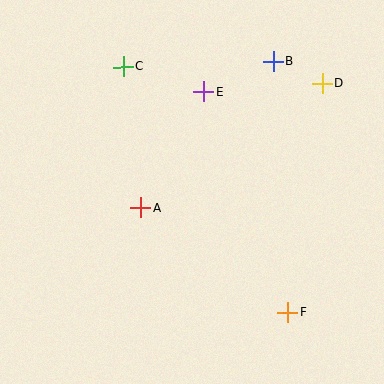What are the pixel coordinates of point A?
Point A is at (141, 208).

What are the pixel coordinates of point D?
Point D is at (323, 83).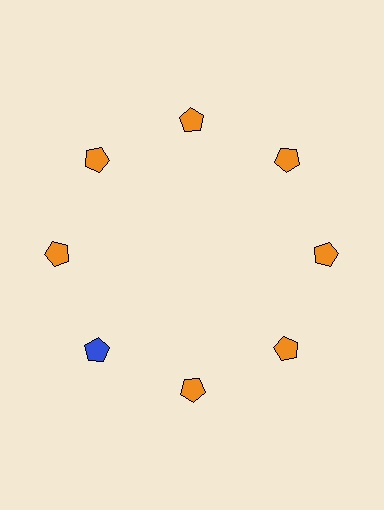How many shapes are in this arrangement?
There are 8 shapes arranged in a ring pattern.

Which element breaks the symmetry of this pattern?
The blue pentagon at roughly the 8 o'clock position breaks the symmetry. All other shapes are orange pentagons.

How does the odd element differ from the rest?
It has a different color: blue instead of orange.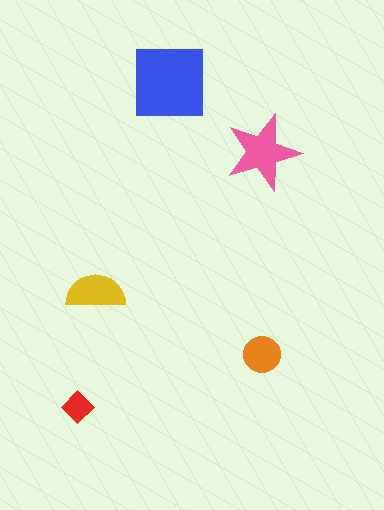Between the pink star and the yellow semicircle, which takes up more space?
The pink star.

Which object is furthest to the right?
The pink star is rightmost.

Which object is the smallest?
The red diamond.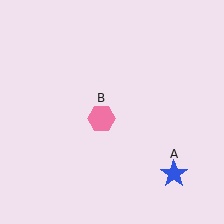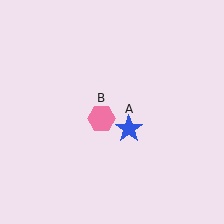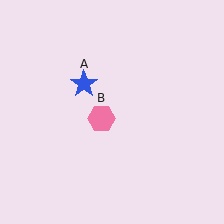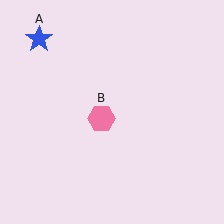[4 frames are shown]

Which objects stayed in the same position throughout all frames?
Pink hexagon (object B) remained stationary.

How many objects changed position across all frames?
1 object changed position: blue star (object A).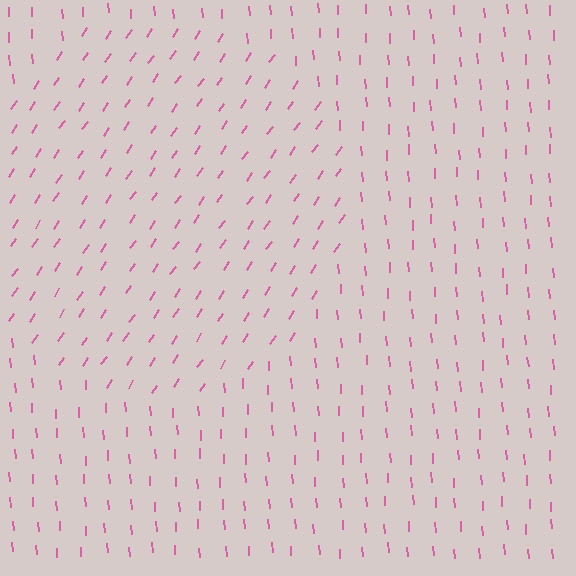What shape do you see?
I see a circle.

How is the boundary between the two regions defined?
The boundary is defined purely by a change in line orientation (approximately 38 degrees difference). All lines are the same color and thickness.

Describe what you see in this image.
The image is filled with small pink line segments. A circle region in the image has lines oriented differently from the surrounding lines, creating a visible texture boundary.